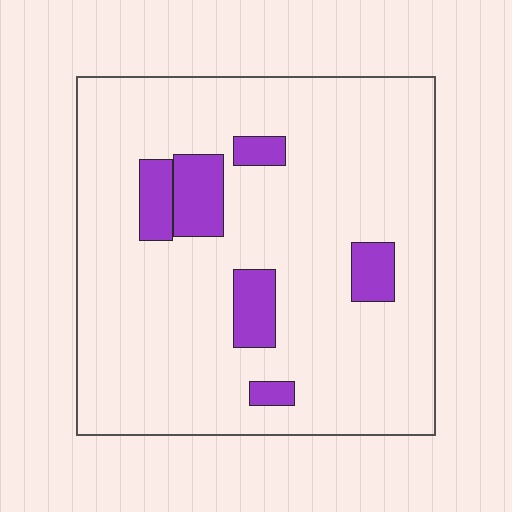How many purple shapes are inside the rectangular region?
6.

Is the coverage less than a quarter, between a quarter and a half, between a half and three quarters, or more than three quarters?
Less than a quarter.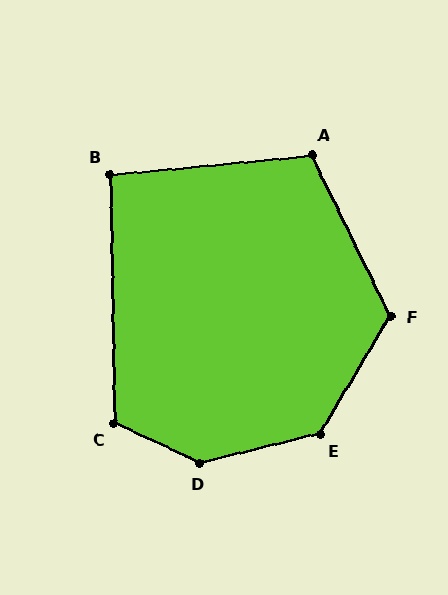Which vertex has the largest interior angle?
D, at approximately 142 degrees.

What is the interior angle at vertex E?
Approximately 134 degrees (obtuse).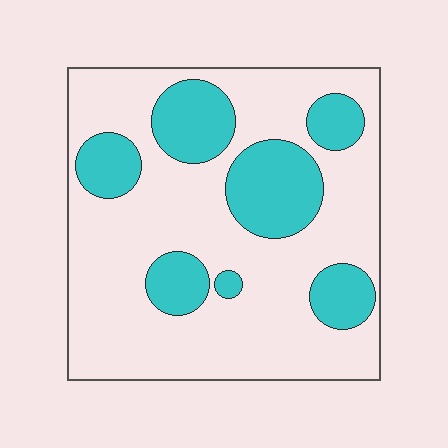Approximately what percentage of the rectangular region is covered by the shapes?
Approximately 25%.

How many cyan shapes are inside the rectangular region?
7.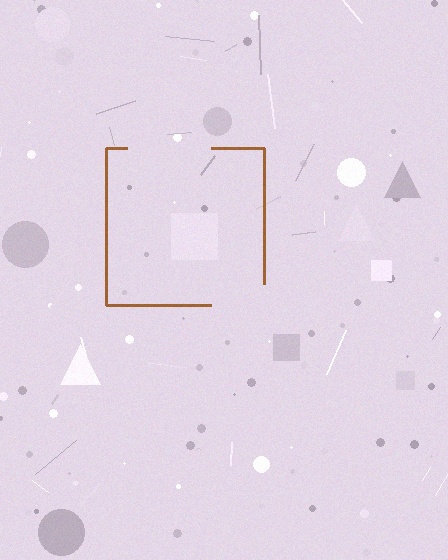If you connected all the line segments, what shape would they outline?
They would outline a square.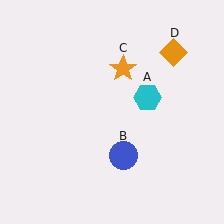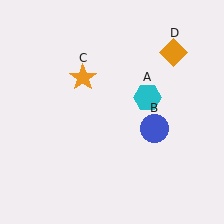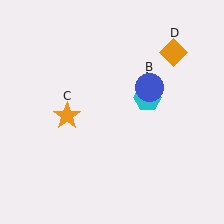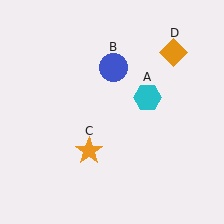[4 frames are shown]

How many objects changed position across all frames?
2 objects changed position: blue circle (object B), orange star (object C).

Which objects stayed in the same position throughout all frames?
Cyan hexagon (object A) and orange diamond (object D) remained stationary.